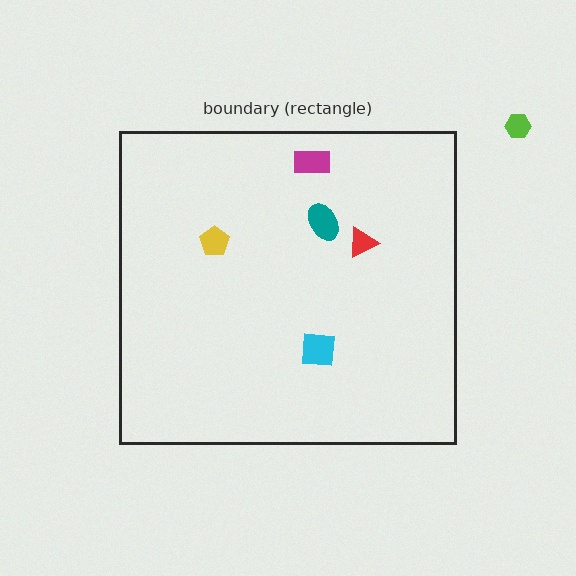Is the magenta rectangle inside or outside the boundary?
Inside.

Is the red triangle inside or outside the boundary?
Inside.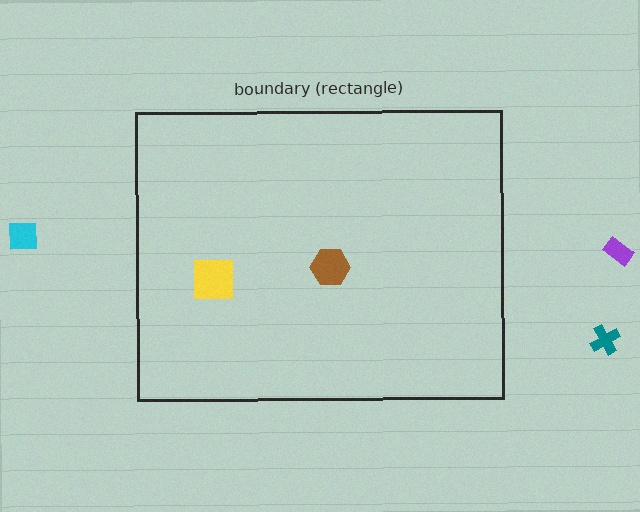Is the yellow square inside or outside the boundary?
Inside.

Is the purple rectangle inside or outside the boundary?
Outside.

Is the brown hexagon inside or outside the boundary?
Inside.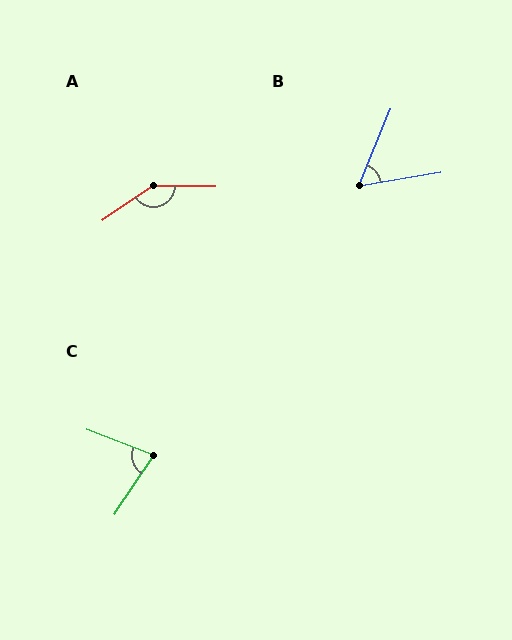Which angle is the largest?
A, at approximately 145 degrees.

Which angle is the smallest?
B, at approximately 59 degrees.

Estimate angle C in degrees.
Approximately 78 degrees.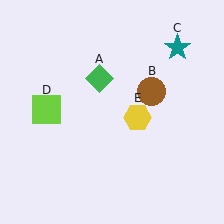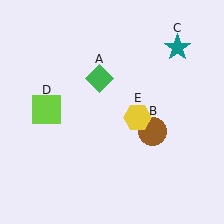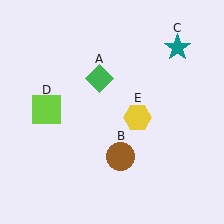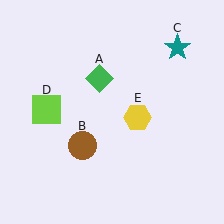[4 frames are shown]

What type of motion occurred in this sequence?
The brown circle (object B) rotated clockwise around the center of the scene.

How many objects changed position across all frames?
1 object changed position: brown circle (object B).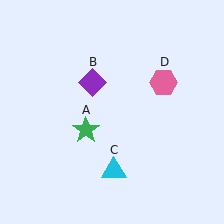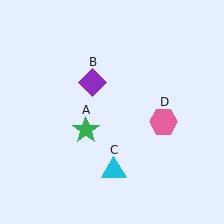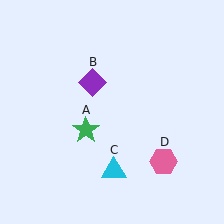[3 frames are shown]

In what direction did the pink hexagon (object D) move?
The pink hexagon (object D) moved down.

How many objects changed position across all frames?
1 object changed position: pink hexagon (object D).